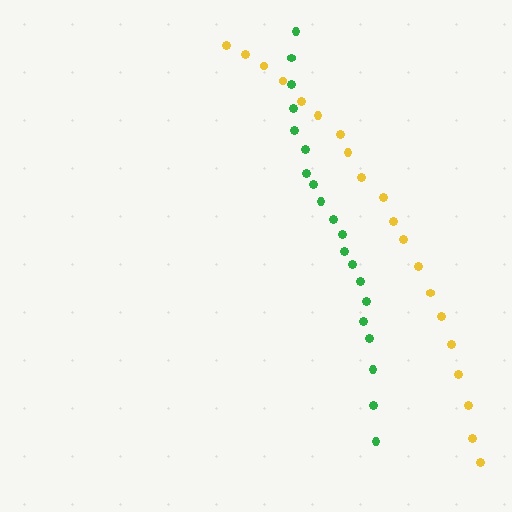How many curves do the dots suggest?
There are 2 distinct paths.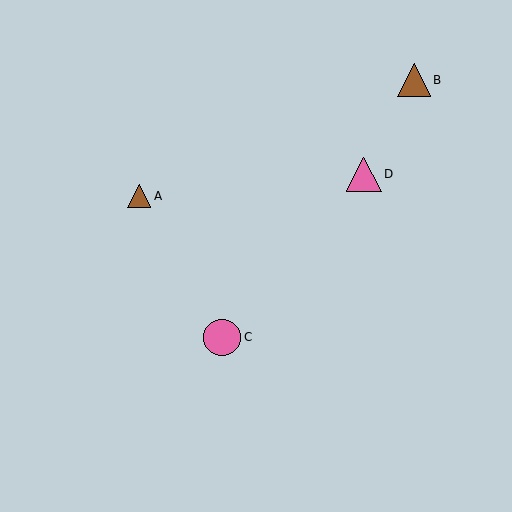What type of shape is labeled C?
Shape C is a pink circle.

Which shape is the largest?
The pink circle (labeled C) is the largest.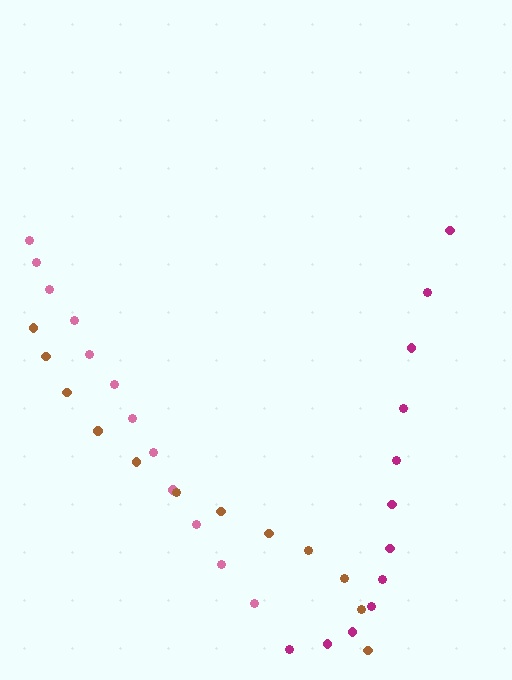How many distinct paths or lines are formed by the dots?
There are 3 distinct paths.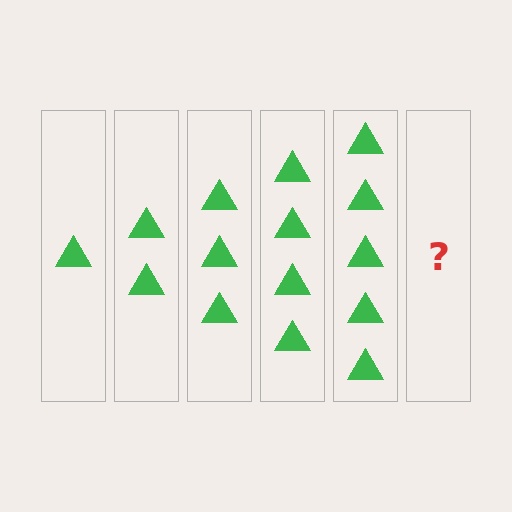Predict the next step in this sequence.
The next step is 6 triangles.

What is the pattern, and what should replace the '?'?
The pattern is that each step adds one more triangle. The '?' should be 6 triangles.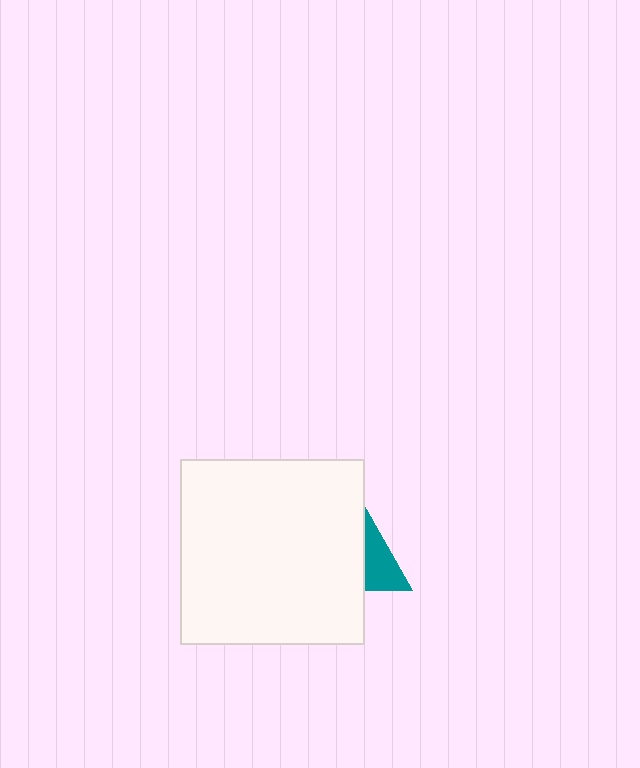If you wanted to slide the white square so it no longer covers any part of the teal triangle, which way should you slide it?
Slide it left — that is the most direct way to separate the two shapes.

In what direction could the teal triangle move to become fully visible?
The teal triangle could move right. That would shift it out from behind the white square entirely.